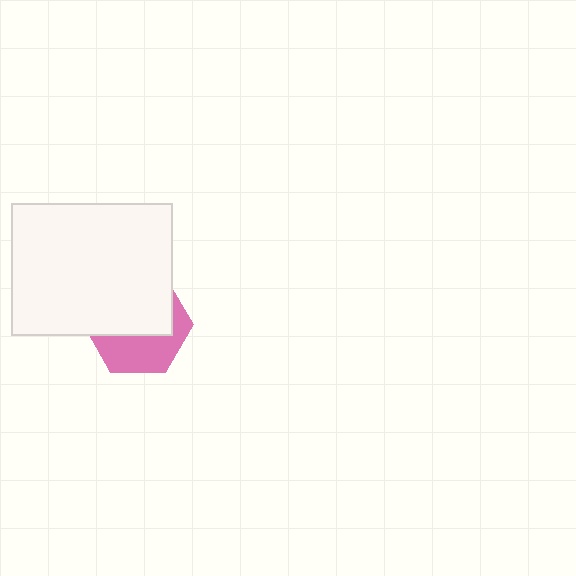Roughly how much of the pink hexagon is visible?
A small part of it is visible (roughly 43%).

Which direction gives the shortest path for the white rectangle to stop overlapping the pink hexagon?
Moving up gives the shortest separation.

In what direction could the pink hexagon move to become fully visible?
The pink hexagon could move down. That would shift it out from behind the white rectangle entirely.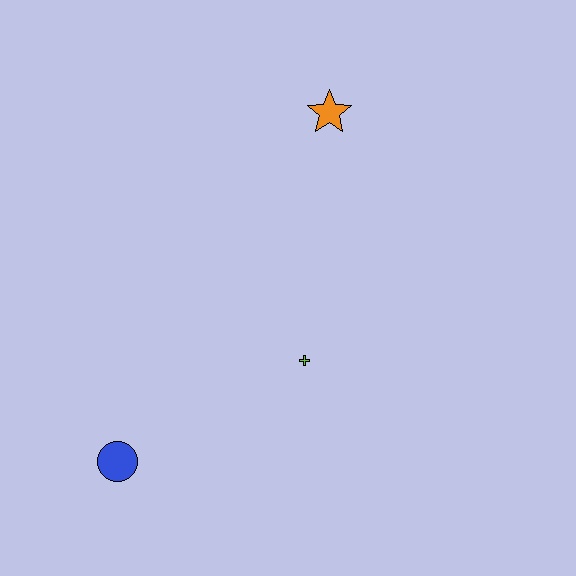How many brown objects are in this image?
There are no brown objects.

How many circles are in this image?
There is 1 circle.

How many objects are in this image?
There are 3 objects.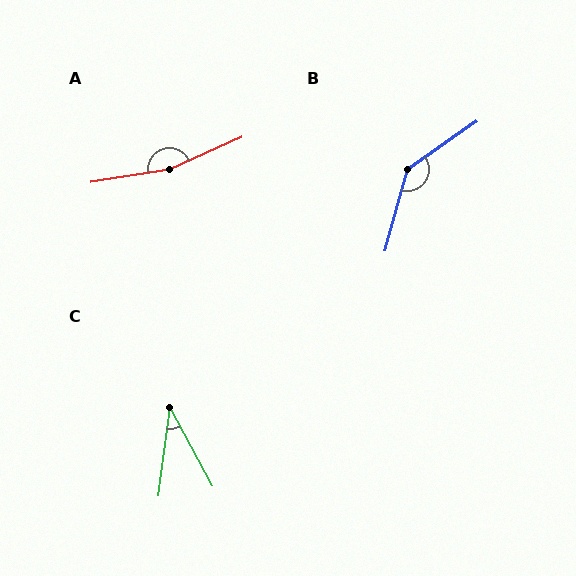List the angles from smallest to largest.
C (36°), B (140°), A (164°).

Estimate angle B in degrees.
Approximately 140 degrees.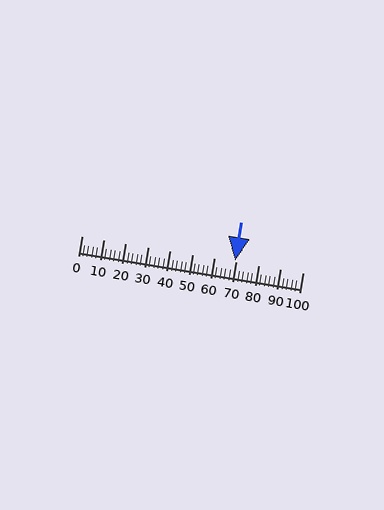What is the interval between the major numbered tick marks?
The major tick marks are spaced 10 units apart.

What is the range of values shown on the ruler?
The ruler shows values from 0 to 100.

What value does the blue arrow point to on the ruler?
The blue arrow points to approximately 70.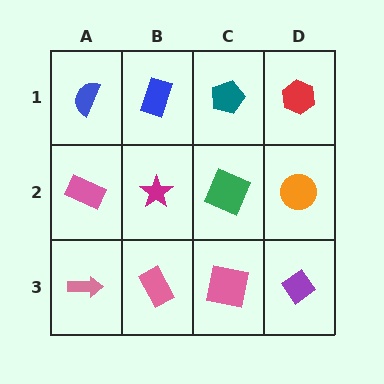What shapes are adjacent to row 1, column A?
A pink rectangle (row 2, column A), a blue rectangle (row 1, column B).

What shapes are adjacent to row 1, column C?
A green square (row 2, column C), a blue rectangle (row 1, column B), a red hexagon (row 1, column D).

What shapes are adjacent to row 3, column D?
An orange circle (row 2, column D), a pink square (row 3, column C).